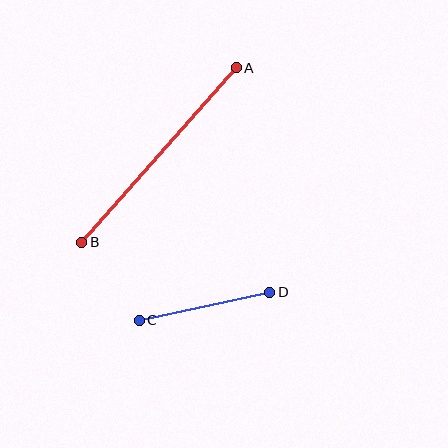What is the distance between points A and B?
The distance is approximately 234 pixels.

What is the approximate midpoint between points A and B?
The midpoint is at approximately (159, 155) pixels.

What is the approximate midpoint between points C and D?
The midpoint is at approximately (205, 306) pixels.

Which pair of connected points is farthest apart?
Points A and B are farthest apart.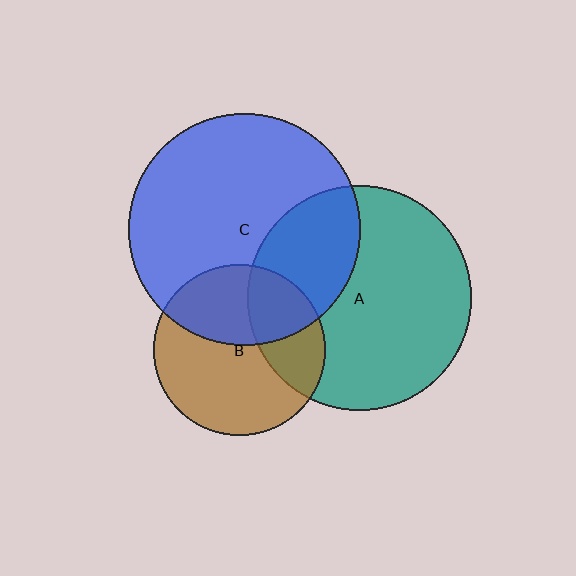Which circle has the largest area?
Circle C (blue).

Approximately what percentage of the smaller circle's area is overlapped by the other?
Approximately 40%.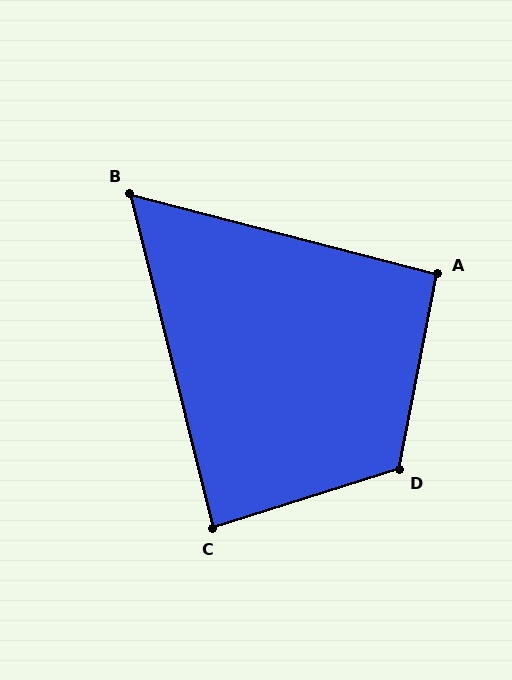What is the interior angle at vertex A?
Approximately 94 degrees (approximately right).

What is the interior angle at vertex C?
Approximately 86 degrees (approximately right).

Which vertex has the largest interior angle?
D, at approximately 118 degrees.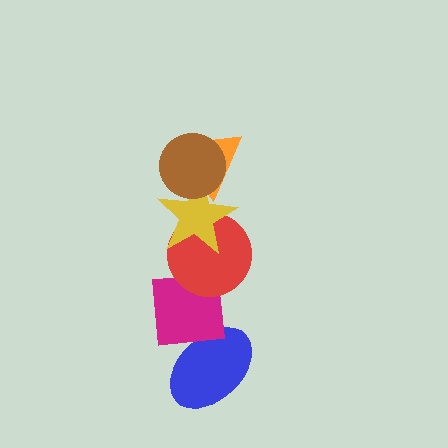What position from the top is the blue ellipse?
The blue ellipse is 6th from the top.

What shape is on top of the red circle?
The yellow star is on top of the red circle.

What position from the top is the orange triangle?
The orange triangle is 2nd from the top.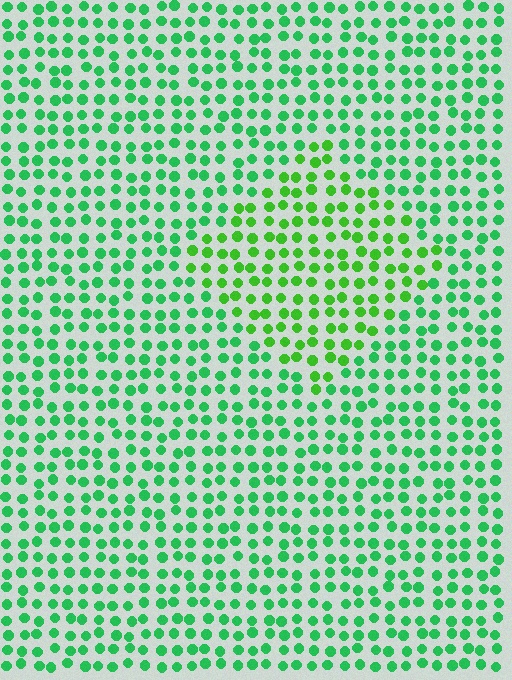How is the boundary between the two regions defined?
The boundary is defined purely by a slight shift in hue (about 27 degrees). Spacing, size, and orientation are identical on both sides.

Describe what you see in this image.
The image is filled with small green elements in a uniform arrangement. A diamond-shaped region is visible where the elements are tinted to a slightly different hue, forming a subtle color boundary.